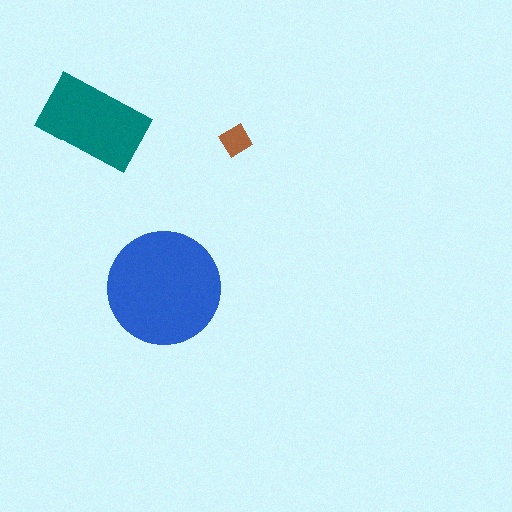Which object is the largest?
The blue circle.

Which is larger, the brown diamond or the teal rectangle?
The teal rectangle.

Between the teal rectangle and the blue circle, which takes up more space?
The blue circle.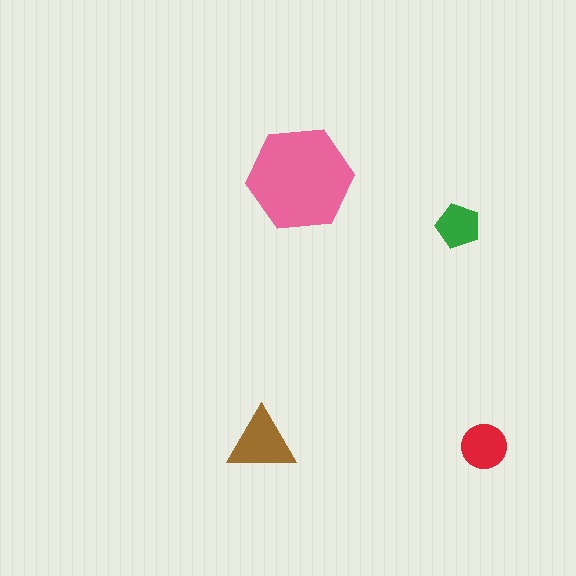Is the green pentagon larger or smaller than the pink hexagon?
Smaller.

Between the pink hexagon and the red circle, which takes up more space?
The pink hexagon.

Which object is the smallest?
The green pentagon.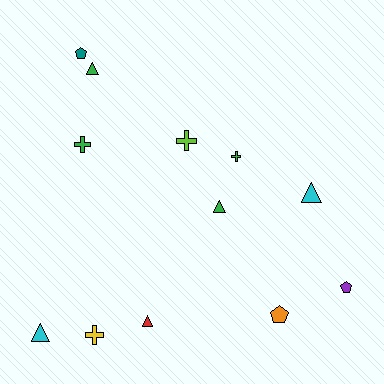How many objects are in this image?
There are 12 objects.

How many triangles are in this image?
There are 5 triangles.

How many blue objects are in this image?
There are no blue objects.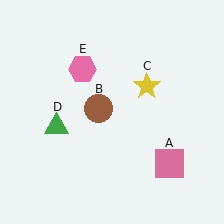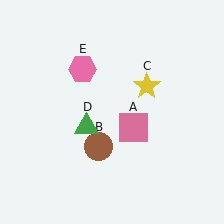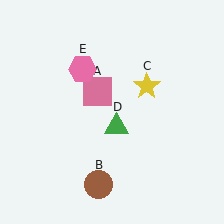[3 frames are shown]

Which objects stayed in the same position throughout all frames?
Yellow star (object C) and pink hexagon (object E) remained stationary.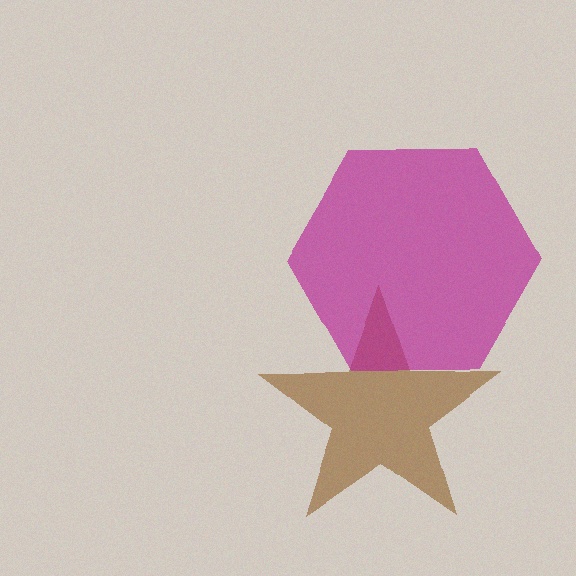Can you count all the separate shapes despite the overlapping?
Yes, there are 2 separate shapes.